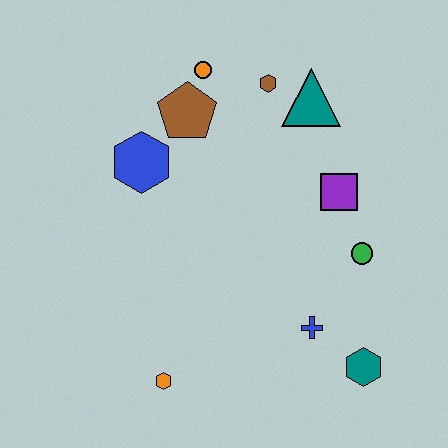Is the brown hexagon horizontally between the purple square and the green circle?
No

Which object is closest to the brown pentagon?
The orange circle is closest to the brown pentagon.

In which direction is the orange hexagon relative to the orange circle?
The orange hexagon is below the orange circle.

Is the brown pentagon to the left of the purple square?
Yes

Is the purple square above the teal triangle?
No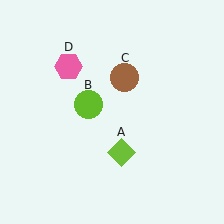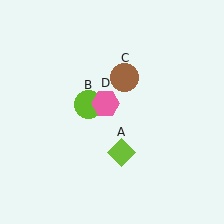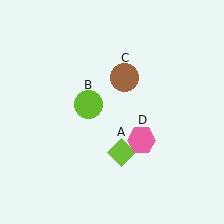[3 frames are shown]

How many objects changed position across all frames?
1 object changed position: pink hexagon (object D).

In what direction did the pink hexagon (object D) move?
The pink hexagon (object D) moved down and to the right.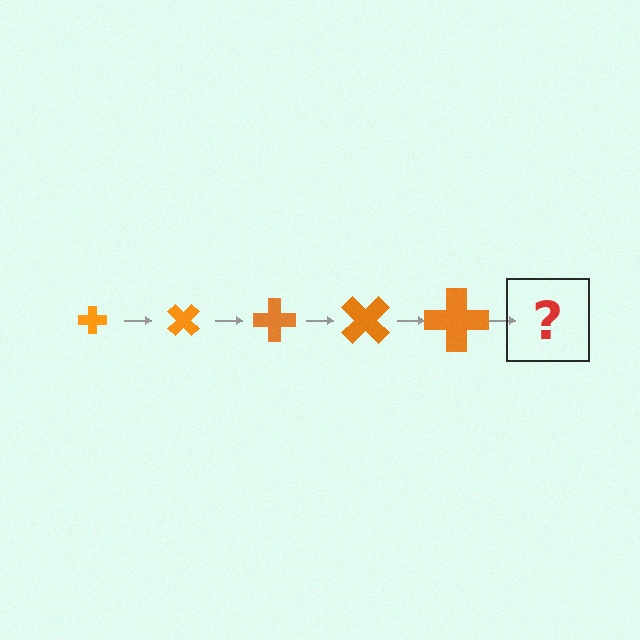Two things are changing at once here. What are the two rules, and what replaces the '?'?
The two rules are that the cross grows larger each step and it rotates 45 degrees each step. The '?' should be a cross, larger than the previous one and rotated 225 degrees from the start.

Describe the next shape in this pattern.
It should be a cross, larger than the previous one and rotated 225 degrees from the start.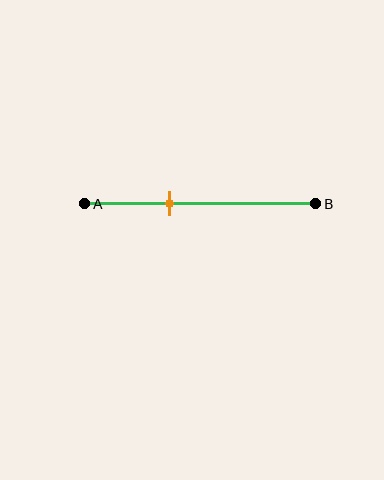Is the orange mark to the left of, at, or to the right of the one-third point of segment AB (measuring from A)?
The orange mark is to the right of the one-third point of segment AB.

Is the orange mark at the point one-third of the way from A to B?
No, the mark is at about 35% from A, not at the 33% one-third point.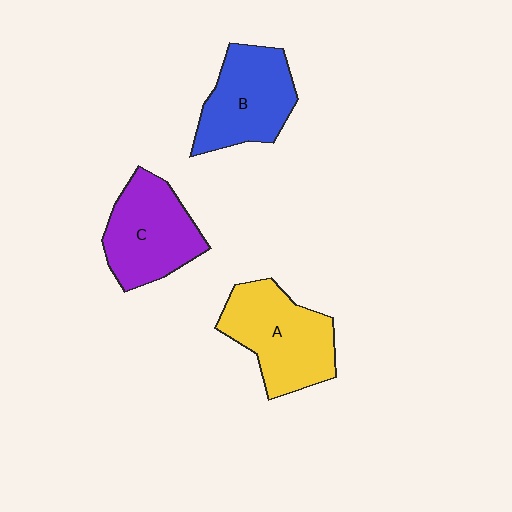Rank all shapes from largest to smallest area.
From largest to smallest: A (yellow), C (purple), B (blue).